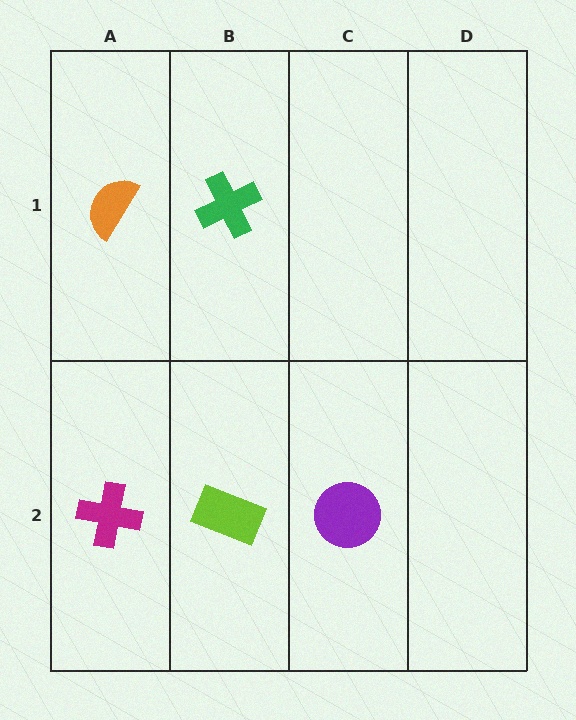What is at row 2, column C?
A purple circle.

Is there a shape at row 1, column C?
No, that cell is empty.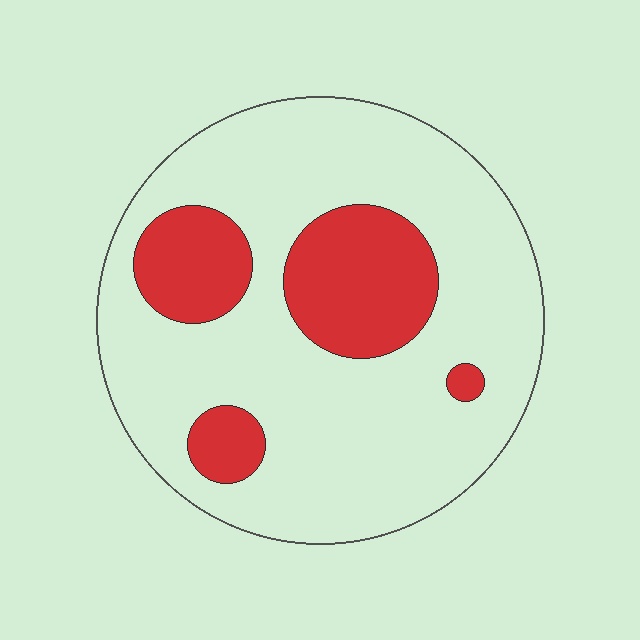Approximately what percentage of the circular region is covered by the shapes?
Approximately 25%.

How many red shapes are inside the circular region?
4.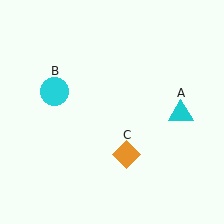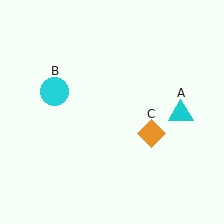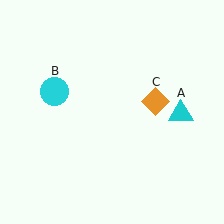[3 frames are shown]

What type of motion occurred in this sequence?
The orange diamond (object C) rotated counterclockwise around the center of the scene.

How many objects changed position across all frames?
1 object changed position: orange diamond (object C).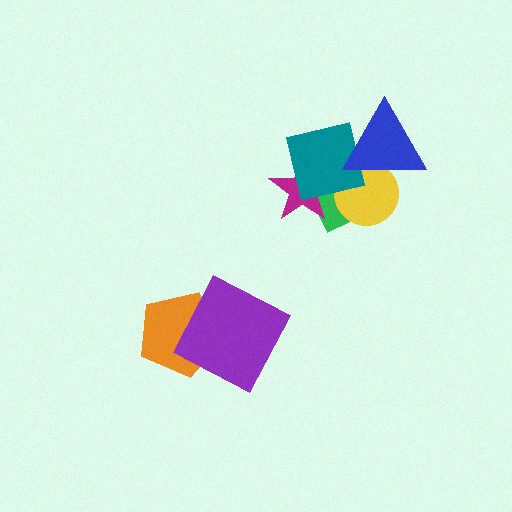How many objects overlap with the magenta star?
2 objects overlap with the magenta star.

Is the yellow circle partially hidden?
Yes, it is partially covered by another shape.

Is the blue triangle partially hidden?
No, no other shape covers it.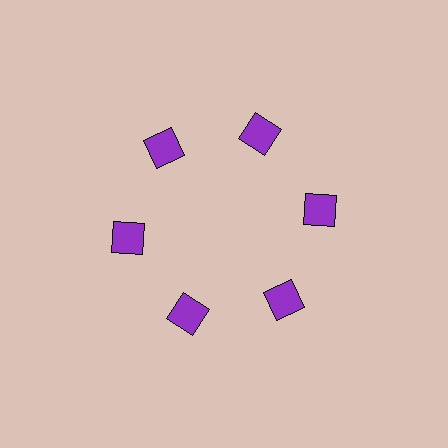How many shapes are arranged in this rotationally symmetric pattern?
There are 6 shapes, arranged in 6 groups of 1.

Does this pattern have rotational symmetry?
Yes, this pattern has 6-fold rotational symmetry. It looks the same after rotating 60 degrees around the center.